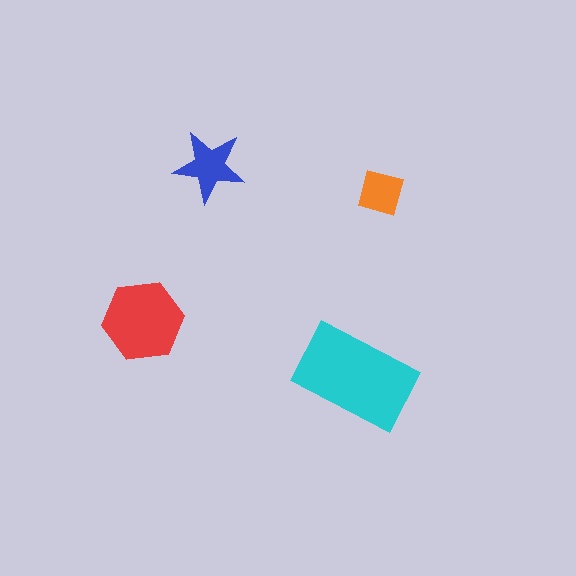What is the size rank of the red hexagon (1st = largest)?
2nd.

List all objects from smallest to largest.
The orange square, the blue star, the red hexagon, the cyan rectangle.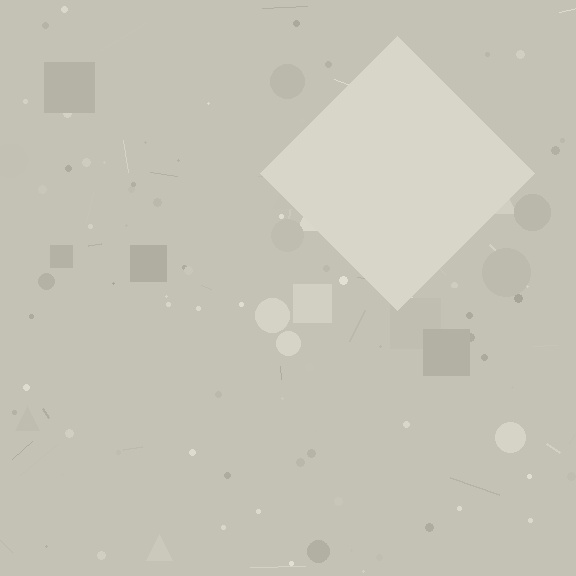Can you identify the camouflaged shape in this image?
The camouflaged shape is a diamond.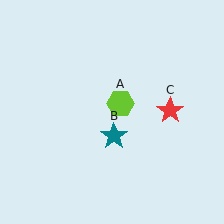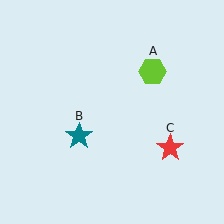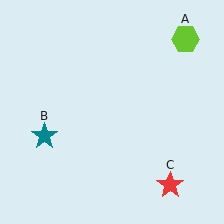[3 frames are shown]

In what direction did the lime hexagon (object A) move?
The lime hexagon (object A) moved up and to the right.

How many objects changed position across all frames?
3 objects changed position: lime hexagon (object A), teal star (object B), red star (object C).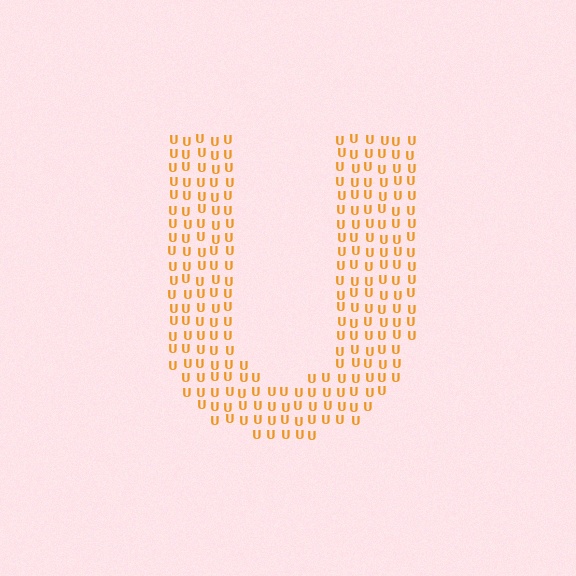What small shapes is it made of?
It is made of small letter U's.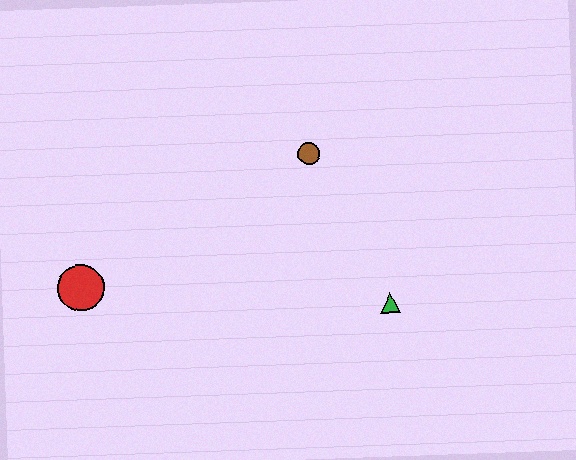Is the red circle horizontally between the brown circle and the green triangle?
No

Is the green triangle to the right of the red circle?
Yes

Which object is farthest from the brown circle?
The red circle is farthest from the brown circle.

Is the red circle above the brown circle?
No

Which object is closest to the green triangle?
The brown circle is closest to the green triangle.